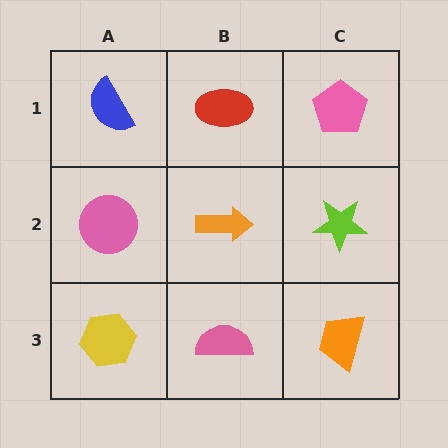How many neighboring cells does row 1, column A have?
2.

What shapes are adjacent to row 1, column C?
A lime star (row 2, column C), a red ellipse (row 1, column B).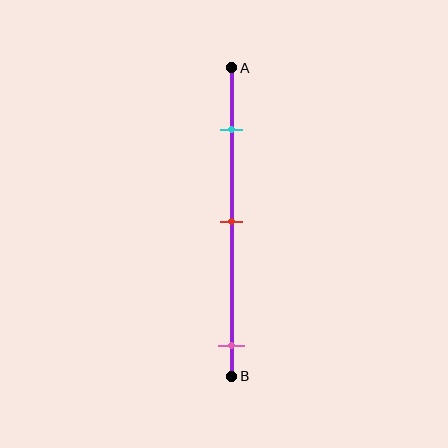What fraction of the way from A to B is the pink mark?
The pink mark is approximately 90% (0.9) of the way from A to B.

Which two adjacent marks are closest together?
The cyan and red marks are the closest adjacent pair.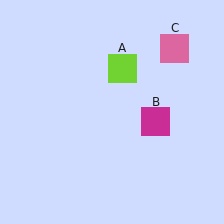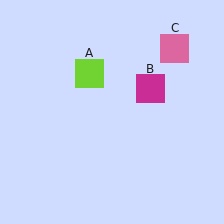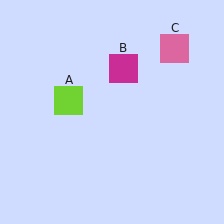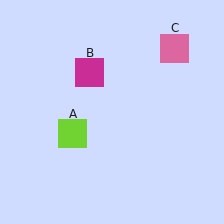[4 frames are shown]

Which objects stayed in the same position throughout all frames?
Pink square (object C) remained stationary.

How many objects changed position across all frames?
2 objects changed position: lime square (object A), magenta square (object B).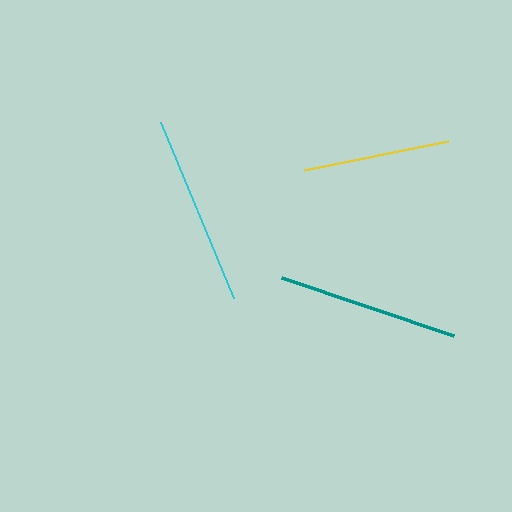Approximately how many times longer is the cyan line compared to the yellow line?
The cyan line is approximately 1.3 times the length of the yellow line.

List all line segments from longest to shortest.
From longest to shortest: cyan, teal, yellow.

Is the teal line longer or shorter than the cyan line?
The cyan line is longer than the teal line.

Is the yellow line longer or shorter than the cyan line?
The cyan line is longer than the yellow line.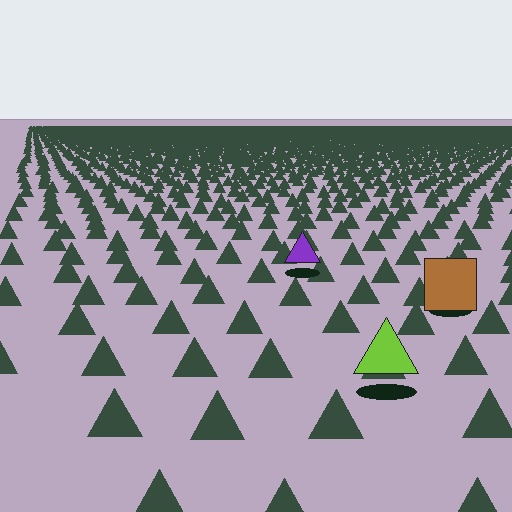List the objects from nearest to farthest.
From nearest to farthest: the lime triangle, the brown square, the purple triangle.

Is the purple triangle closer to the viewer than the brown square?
No. The brown square is closer — you can tell from the texture gradient: the ground texture is coarser near it.